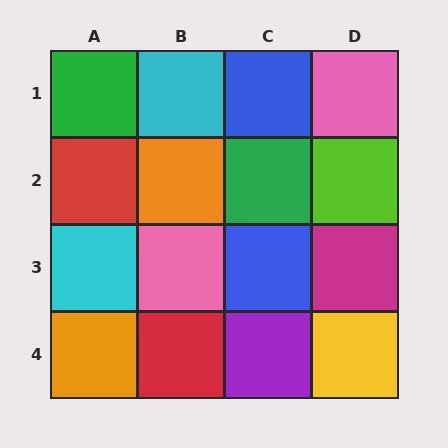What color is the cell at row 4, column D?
Yellow.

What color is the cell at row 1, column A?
Green.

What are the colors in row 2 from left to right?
Red, orange, green, lime.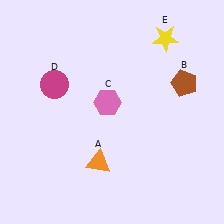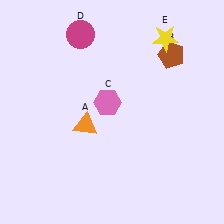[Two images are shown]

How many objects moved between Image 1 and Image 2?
3 objects moved between the two images.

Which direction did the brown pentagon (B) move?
The brown pentagon (B) moved up.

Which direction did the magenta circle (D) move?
The magenta circle (D) moved up.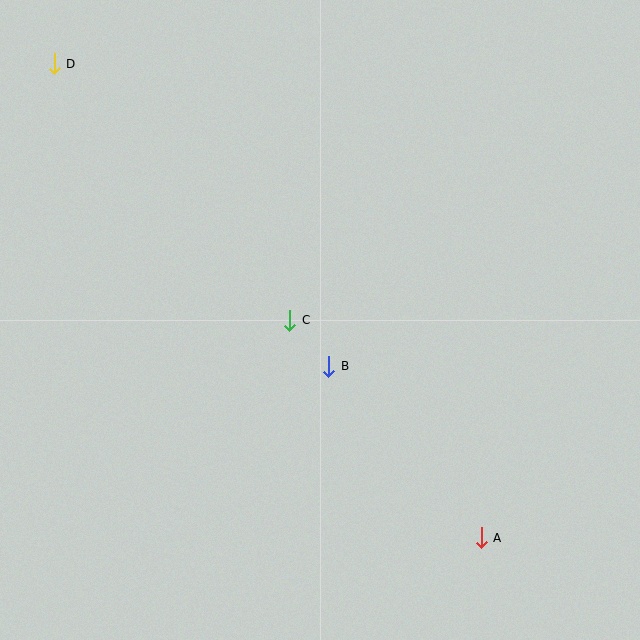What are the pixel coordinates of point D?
Point D is at (54, 64).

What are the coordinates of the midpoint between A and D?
The midpoint between A and D is at (268, 301).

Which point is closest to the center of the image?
Point C at (290, 320) is closest to the center.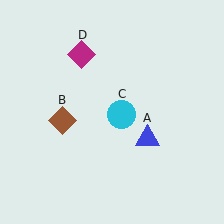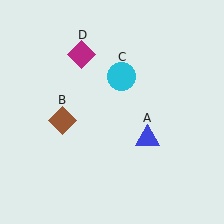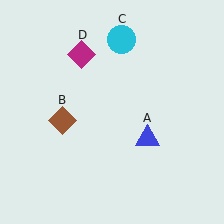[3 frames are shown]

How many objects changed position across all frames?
1 object changed position: cyan circle (object C).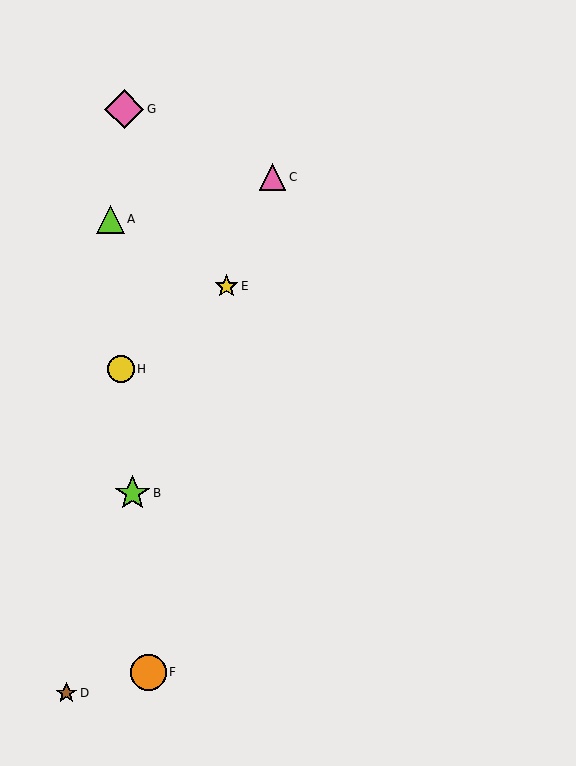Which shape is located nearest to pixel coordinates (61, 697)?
The brown star (labeled D) at (66, 693) is nearest to that location.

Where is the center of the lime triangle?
The center of the lime triangle is at (110, 219).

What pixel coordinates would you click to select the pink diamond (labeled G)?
Click at (124, 109) to select the pink diamond G.